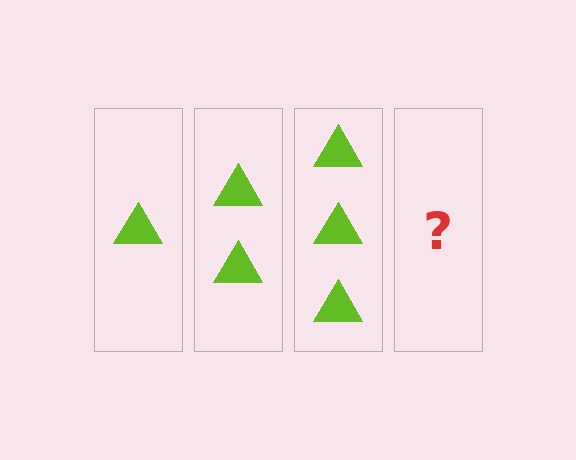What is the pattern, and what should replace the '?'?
The pattern is that each step adds one more triangle. The '?' should be 4 triangles.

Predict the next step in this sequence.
The next step is 4 triangles.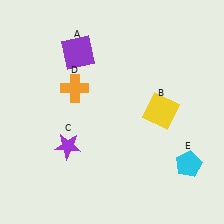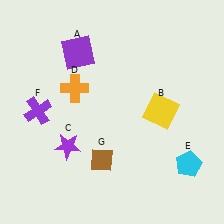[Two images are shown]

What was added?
A purple cross (F), a brown diamond (G) were added in Image 2.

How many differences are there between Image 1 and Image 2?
There are 2 differences between the two images.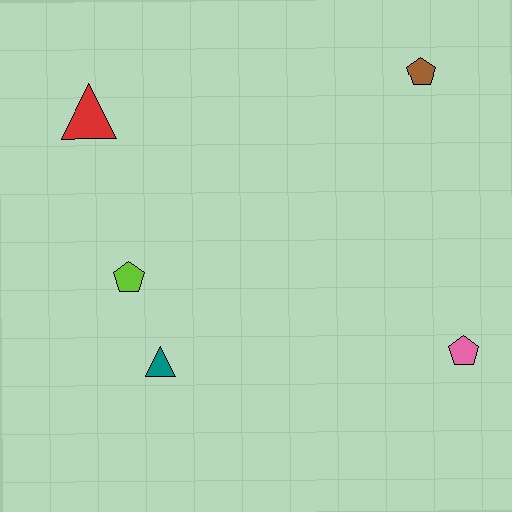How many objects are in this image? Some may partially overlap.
There are 5 objects.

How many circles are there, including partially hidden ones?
There are no circles.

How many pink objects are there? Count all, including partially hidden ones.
There is 1 pink object.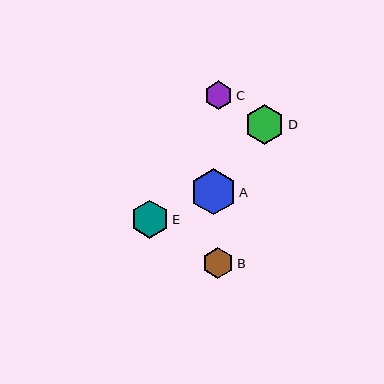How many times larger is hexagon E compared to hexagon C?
Hexagon E is approximately 1.3 times the size of hexagon C.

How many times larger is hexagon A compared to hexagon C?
Hexagon A is approximately 1.6 times the size of hexagon C.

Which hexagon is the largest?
Hexagon A is the largest with a size of approximately 46 pixels.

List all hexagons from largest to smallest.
From largest to smallest: A, D, E, B, C.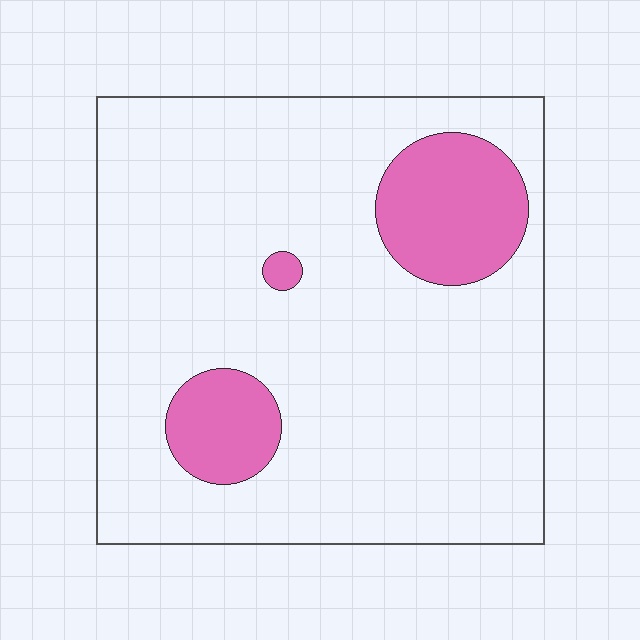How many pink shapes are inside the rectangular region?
3.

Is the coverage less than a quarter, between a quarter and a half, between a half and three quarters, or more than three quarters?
Less than a quarter.